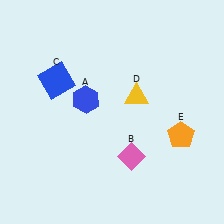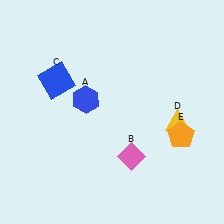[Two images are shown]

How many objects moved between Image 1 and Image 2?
1 object moved between the two images.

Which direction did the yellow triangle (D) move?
The yellow triangle (D) moved right.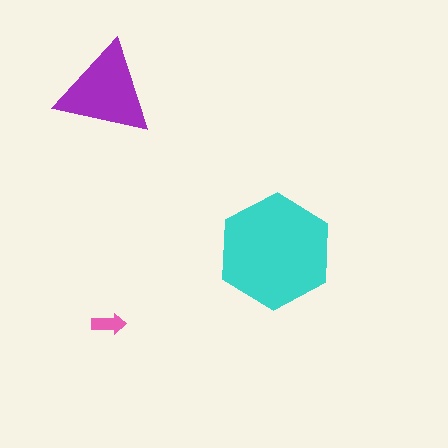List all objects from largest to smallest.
The cyan hexagon, the purple triangle, the pink arrow.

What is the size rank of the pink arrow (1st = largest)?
3rd.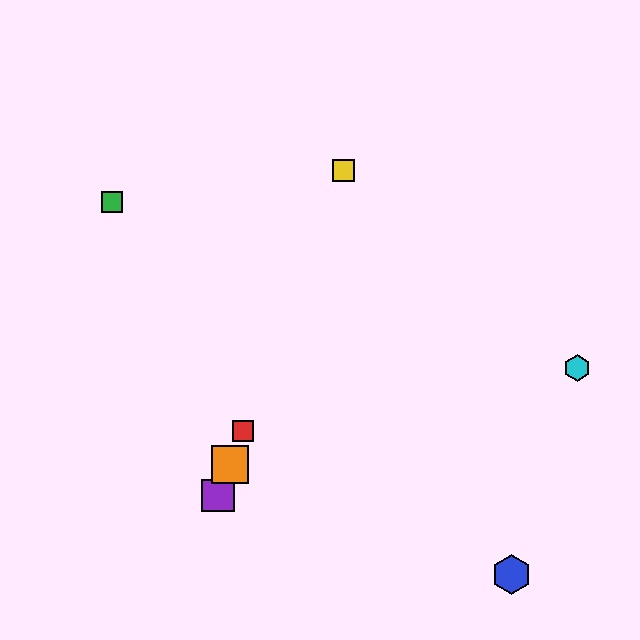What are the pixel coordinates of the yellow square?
The yellow square is at (343, 171).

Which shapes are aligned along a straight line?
The red square, the yellow square, the purple square, the orange square are aligned along a straight line.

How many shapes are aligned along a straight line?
4 shapes (the red square, the yellow square, the purple square, the orange square) are aligned along a straight line.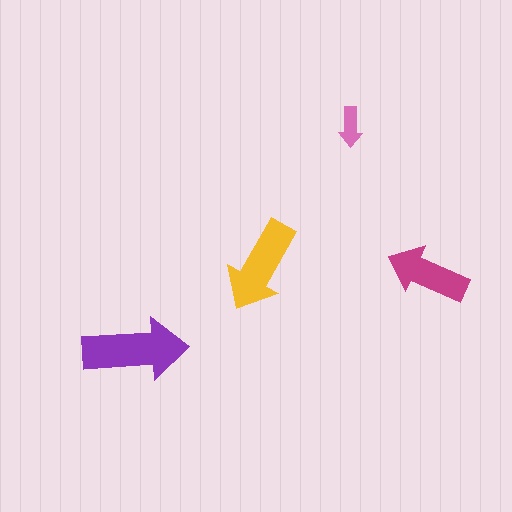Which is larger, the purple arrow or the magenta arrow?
The purple one.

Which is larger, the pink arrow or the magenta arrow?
The magenta one.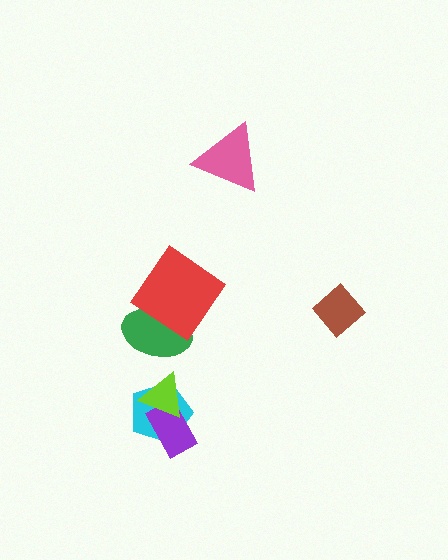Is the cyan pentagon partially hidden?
Yes, it is partially covered by another shape.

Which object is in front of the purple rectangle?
The lime triangle is in front of the purple rectangle.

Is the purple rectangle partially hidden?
Yes, it is partially covered by another shape.